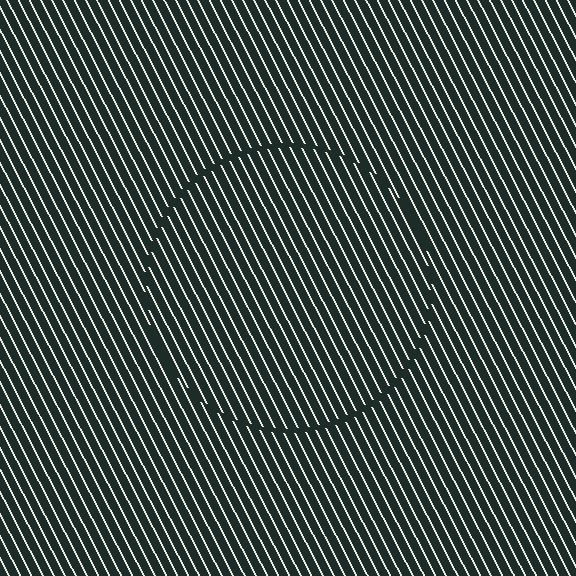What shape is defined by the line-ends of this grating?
An illusory circle. The interior of the shape contains the same grating, shifted by half a period — the contour is defined by the phase discontinuity where line-ends from the inner and outer gratings abut.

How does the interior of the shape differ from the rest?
The interior of the shape contains the same grating, shifted by half a period — the contour is defined by the phase discontinuity where line-ends from the inner and outer gratings abut.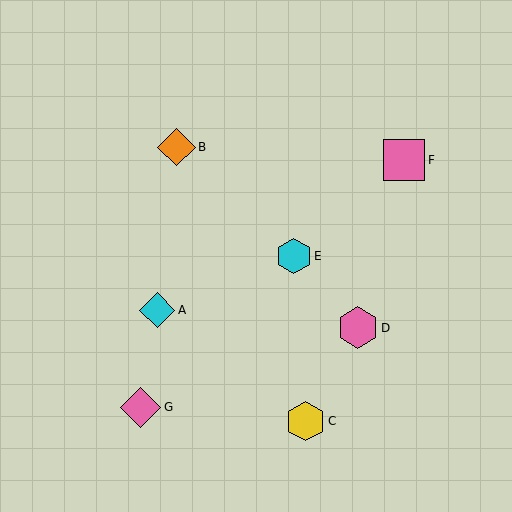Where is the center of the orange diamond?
The center of the orange diamond is at (177, 147).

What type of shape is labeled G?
Shape G is a pink diamond.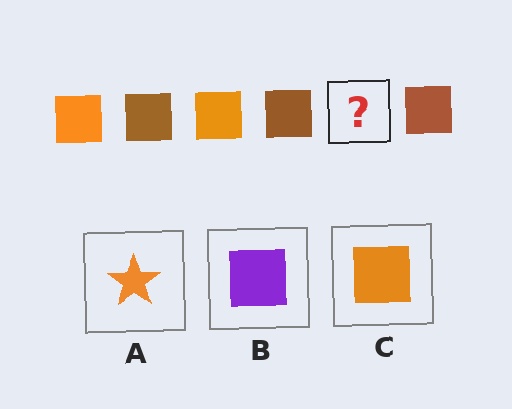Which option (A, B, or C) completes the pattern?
C.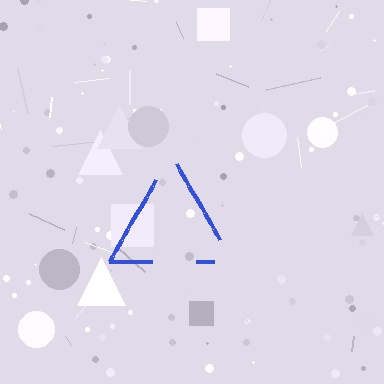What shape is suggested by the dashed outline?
The dashed outline suggests a triangle.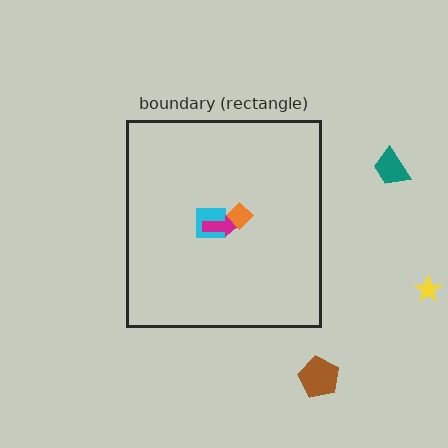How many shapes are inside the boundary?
3 inside, 3 outside.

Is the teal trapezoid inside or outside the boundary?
Outside.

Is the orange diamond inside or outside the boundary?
Inside.